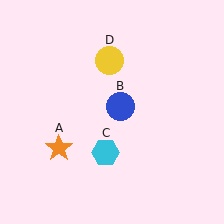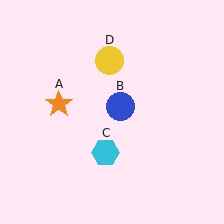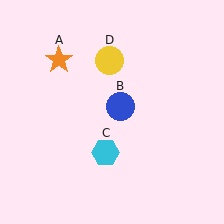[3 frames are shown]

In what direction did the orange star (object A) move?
The orange star (object A) moved up.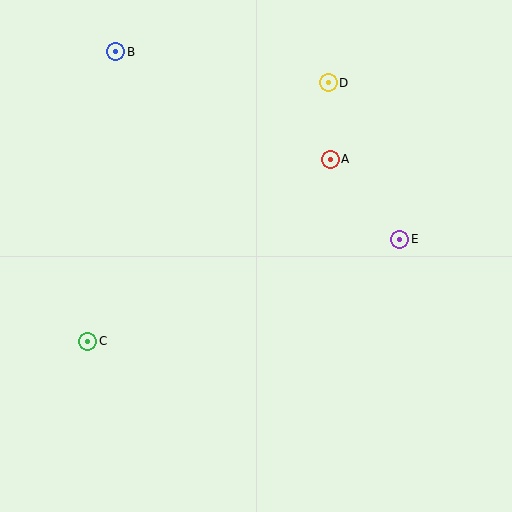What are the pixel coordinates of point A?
Point A is at (330, 159).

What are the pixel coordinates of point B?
Point B is at (116, 52).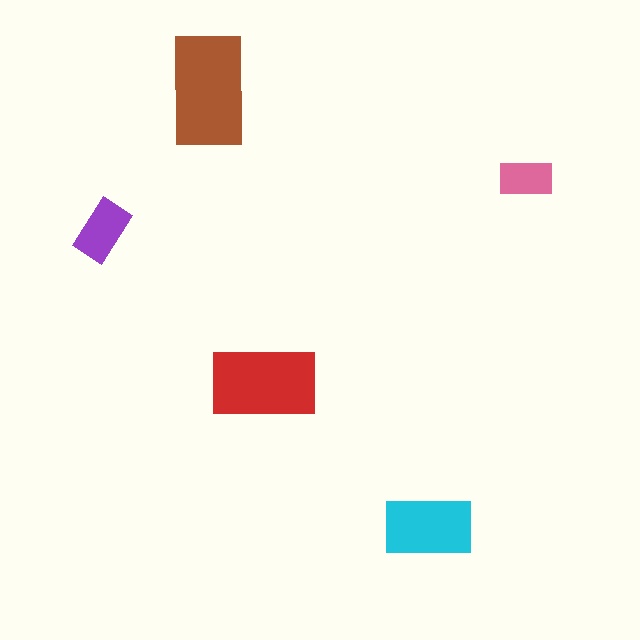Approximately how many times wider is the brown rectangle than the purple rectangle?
About 2 times wider.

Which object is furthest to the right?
The pink rectangle is rightmost.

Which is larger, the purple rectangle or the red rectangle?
The red one.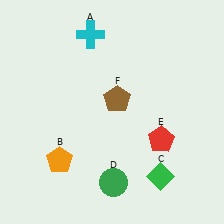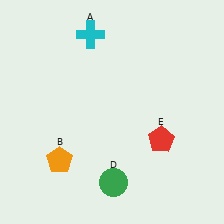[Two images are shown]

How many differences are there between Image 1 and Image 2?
There are 2 differences between the two images.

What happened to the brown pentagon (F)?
The brown pentagon (F) was removed in Image 2. It was in the top-right area of Image 1.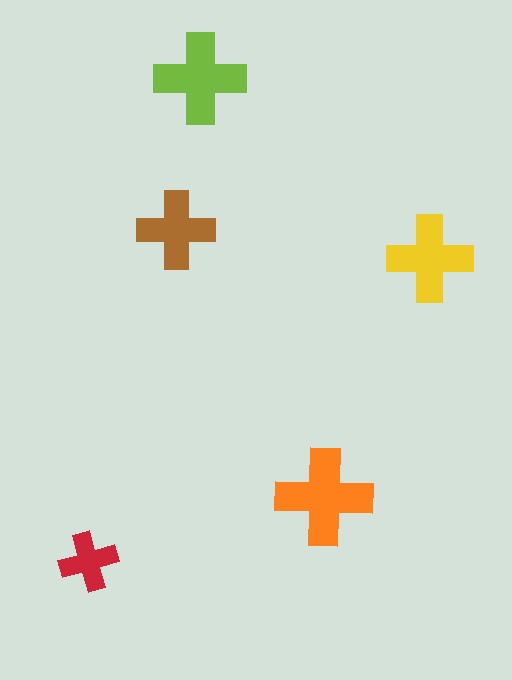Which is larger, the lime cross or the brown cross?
The lime one.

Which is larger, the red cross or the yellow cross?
The yellow one.